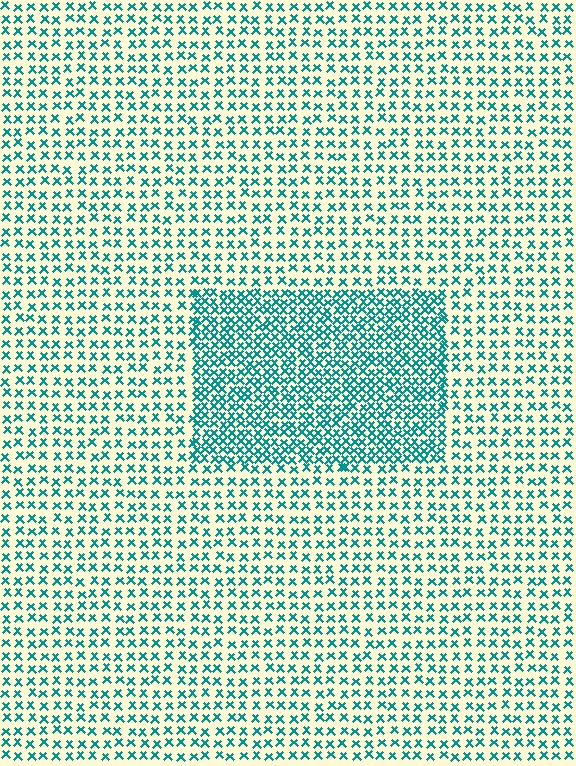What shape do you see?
I see a rectangle.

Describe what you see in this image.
The image contains small teal elements arranged at two different densities. A rectangle-shaped region is visible where the elements are more densely packed than the surrounding area.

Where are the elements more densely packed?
The elements are more densely packed inside the rectangle boundary.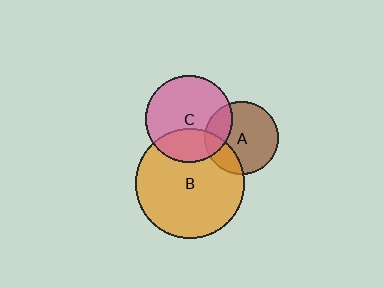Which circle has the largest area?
Circle B (orange).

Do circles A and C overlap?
Yes.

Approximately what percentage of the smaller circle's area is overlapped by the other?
Approximately 20%.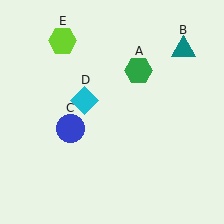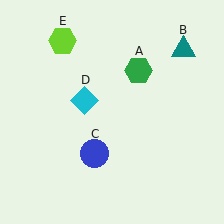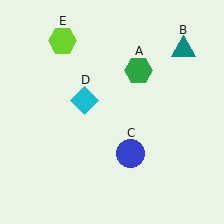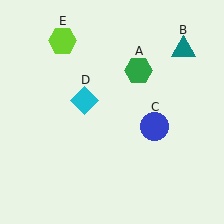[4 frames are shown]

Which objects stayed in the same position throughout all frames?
Green hexagon (object A) and teal triangle (object B) and cyan diamond (object D) and lime hexagon (object E) remained stationary.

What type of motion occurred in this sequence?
The blue circle (object C) rotated counterclockwise around the center of the scene.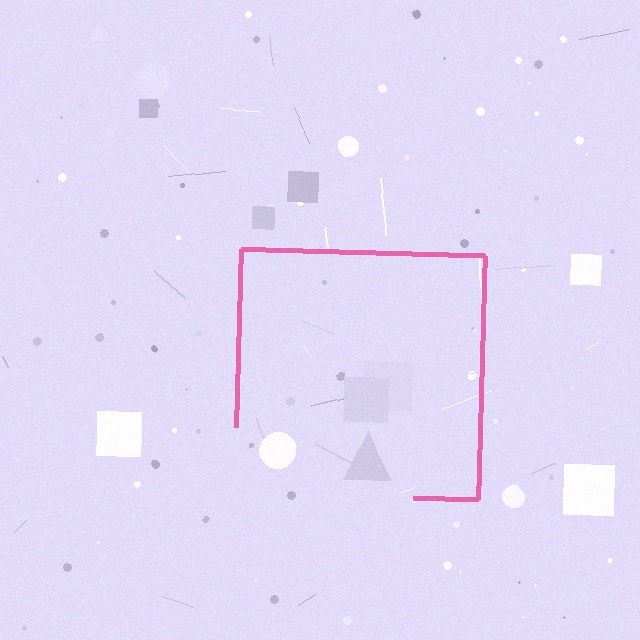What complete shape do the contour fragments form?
The contour fragments form a square.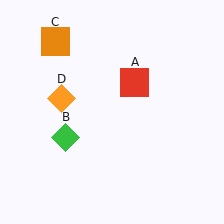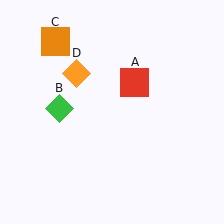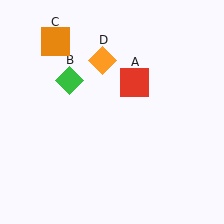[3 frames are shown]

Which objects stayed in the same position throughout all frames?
Red square (object A) and orange square (object C) remained stationary.